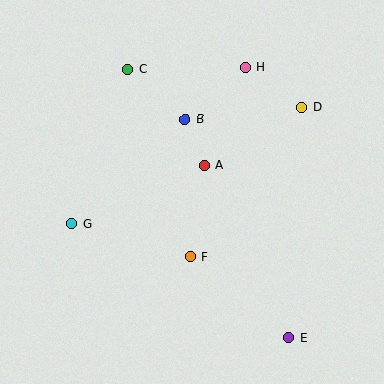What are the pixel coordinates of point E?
Point E is at (289, 338).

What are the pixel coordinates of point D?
Point D is at (302, 107).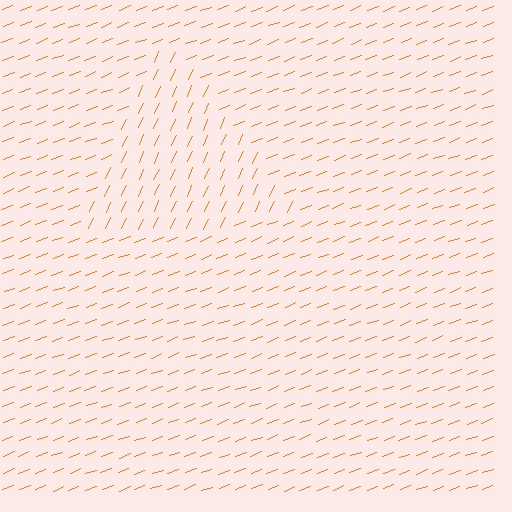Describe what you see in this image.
The image is filled with small orange line segments. A triangle region in the image has lines oriented differently from the surrounding lines, creating a visible texture boundary.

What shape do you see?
I see a triangle.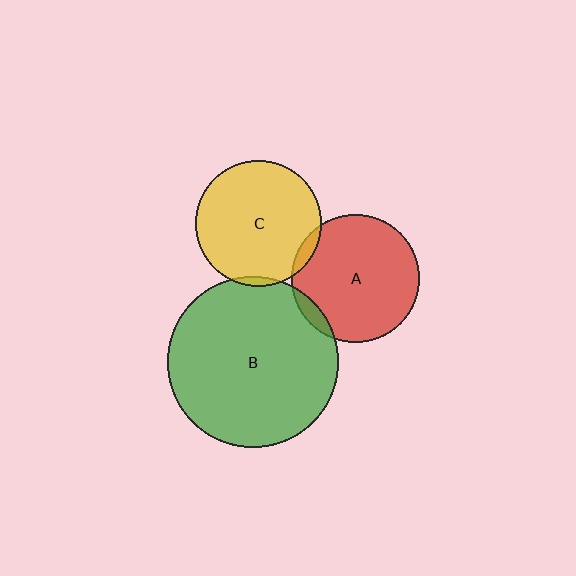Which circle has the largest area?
Circle B (green).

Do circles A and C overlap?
Yes.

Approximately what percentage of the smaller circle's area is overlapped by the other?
Approximately 5%.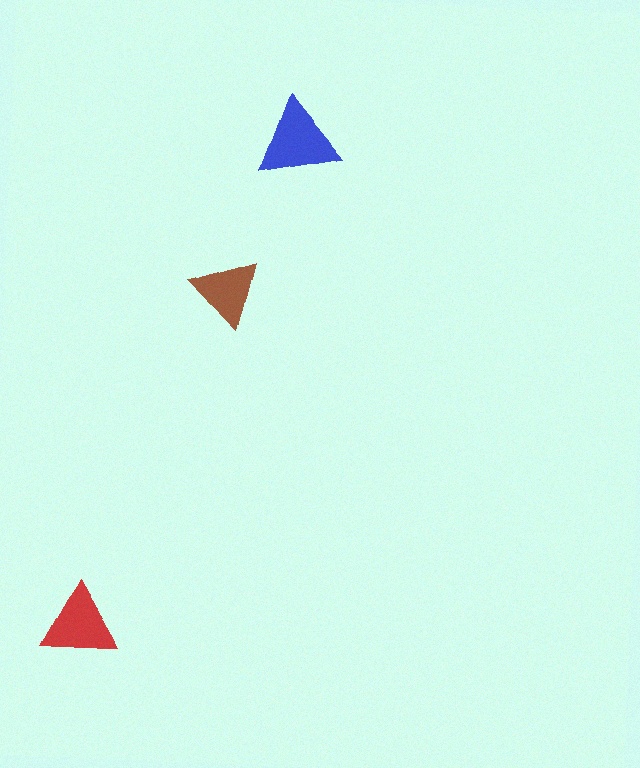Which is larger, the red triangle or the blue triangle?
The blue one.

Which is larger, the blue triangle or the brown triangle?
The blue one.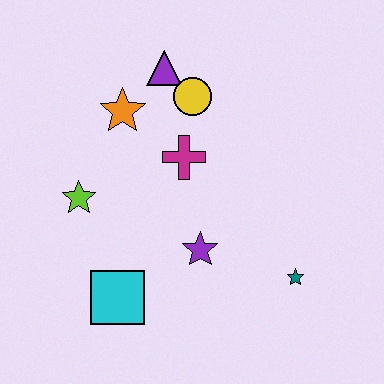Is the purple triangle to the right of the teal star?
No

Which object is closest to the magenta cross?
The yellow circle is closest to the magenta cross.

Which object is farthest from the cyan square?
The purple triangle is farthest from the cyan square.